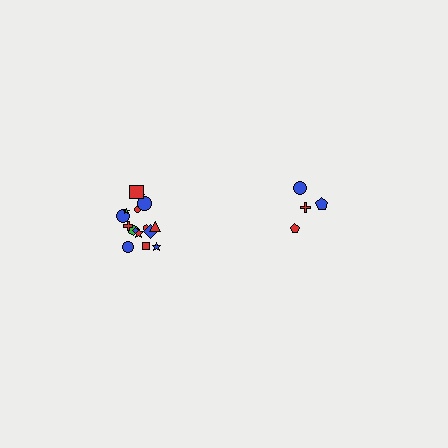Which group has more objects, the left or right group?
The left group.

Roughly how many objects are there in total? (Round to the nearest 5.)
Roughly 20 objects in total.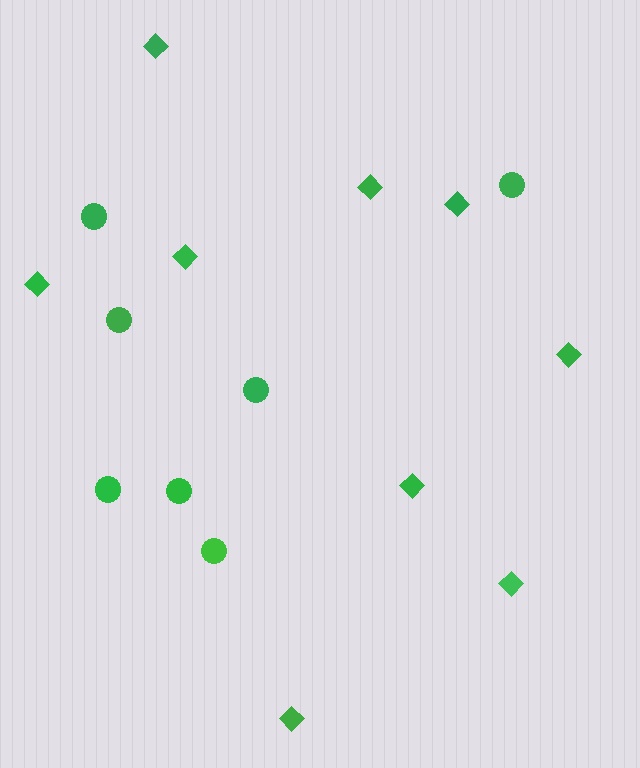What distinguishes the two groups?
There are 2 groups: one group of circles (7) and one group of diamonds (9).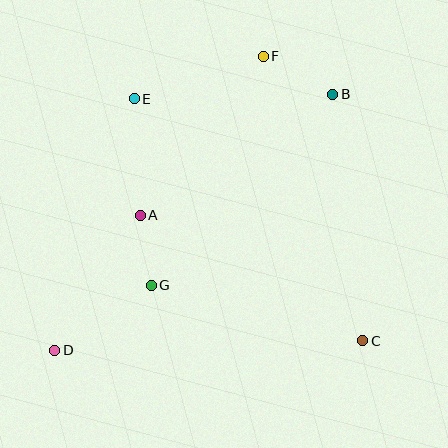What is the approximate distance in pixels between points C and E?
The distance between C and E is approximately 333 pixels.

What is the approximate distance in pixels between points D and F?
The distance between D and F is approximately 360 pixels.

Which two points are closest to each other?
Points A and G are closest to each other.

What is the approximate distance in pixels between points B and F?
The distance between B and F is approximately 79 pixels.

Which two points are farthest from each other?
Points B and D are farthest from each other.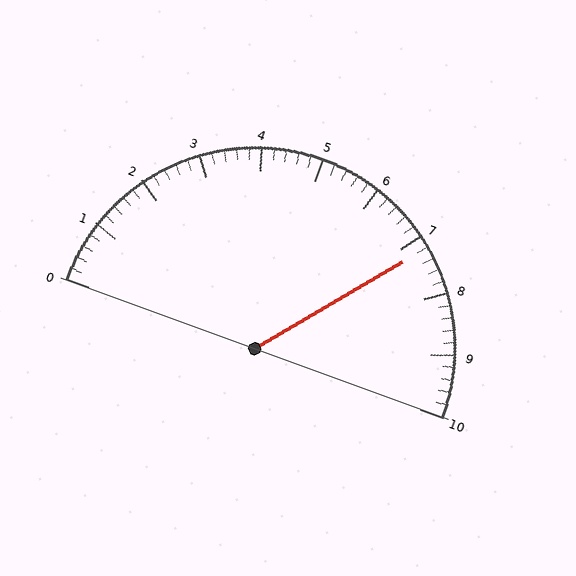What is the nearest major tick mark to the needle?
The nearest major tick mark is 7.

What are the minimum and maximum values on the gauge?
The gauge ranges from 0 to 10.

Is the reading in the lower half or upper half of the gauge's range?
The reading is in the upper half of the range (0 to 10).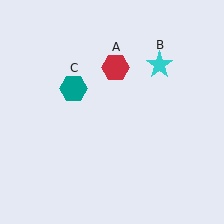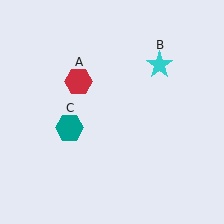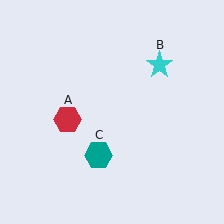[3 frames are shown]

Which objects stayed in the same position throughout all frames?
Cyan star (object B) remained stationary.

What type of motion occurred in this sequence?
The red hexagon (object A), teal hexagon (object C) rotated counterclockwise around the center of the scene.